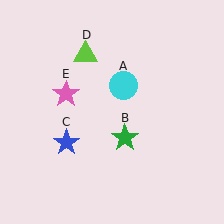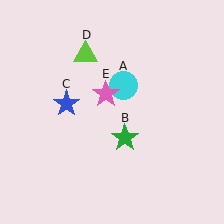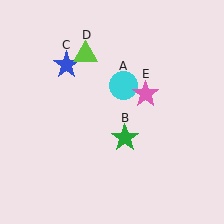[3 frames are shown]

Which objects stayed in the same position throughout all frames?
Cyan circle (object A) and green star (object B) and lime triangle (object D) remained stationary.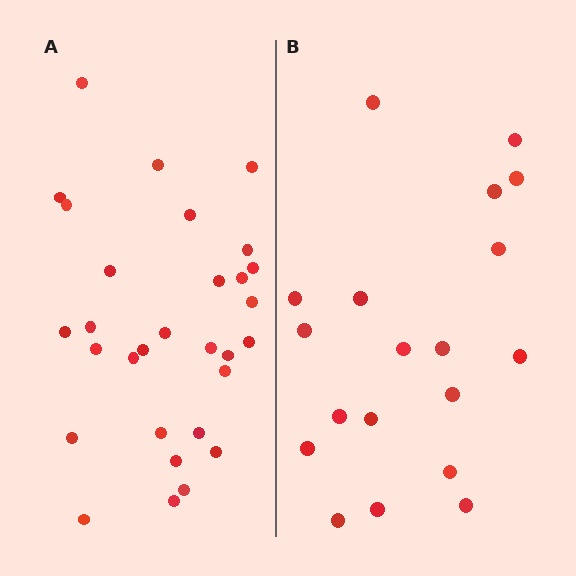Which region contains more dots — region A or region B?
Region A (the left region) has more dots.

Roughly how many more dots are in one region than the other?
Region A has roughly 12 or so more dots than region B.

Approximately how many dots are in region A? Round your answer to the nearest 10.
About 30 dots.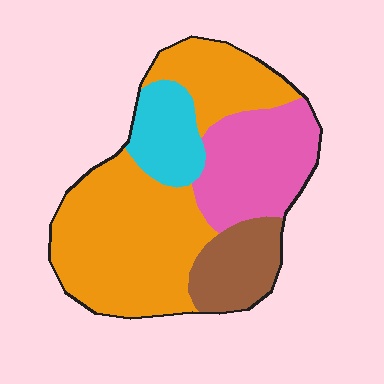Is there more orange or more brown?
Orange.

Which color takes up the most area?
Orange, at roughly 50%.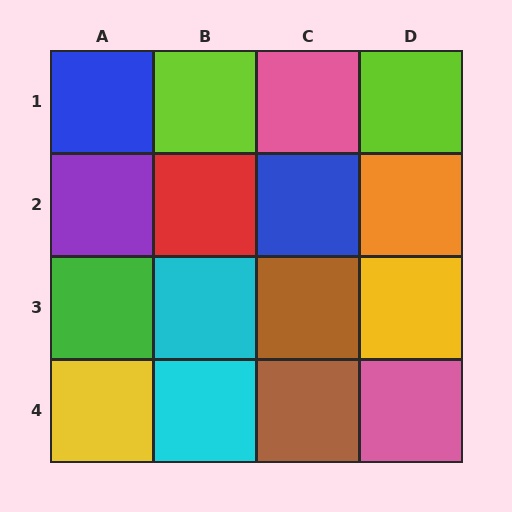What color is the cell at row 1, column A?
Blue.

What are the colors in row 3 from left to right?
Green, cyan, brown, yellow.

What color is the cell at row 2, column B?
Red.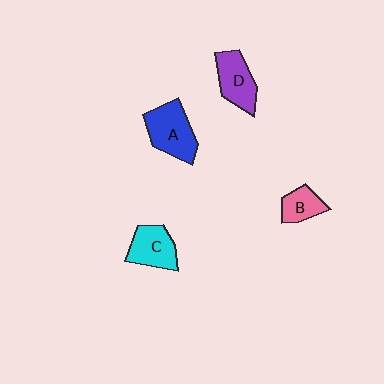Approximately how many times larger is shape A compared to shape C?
Approximately 1.3 times.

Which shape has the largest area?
Shape A (blue).